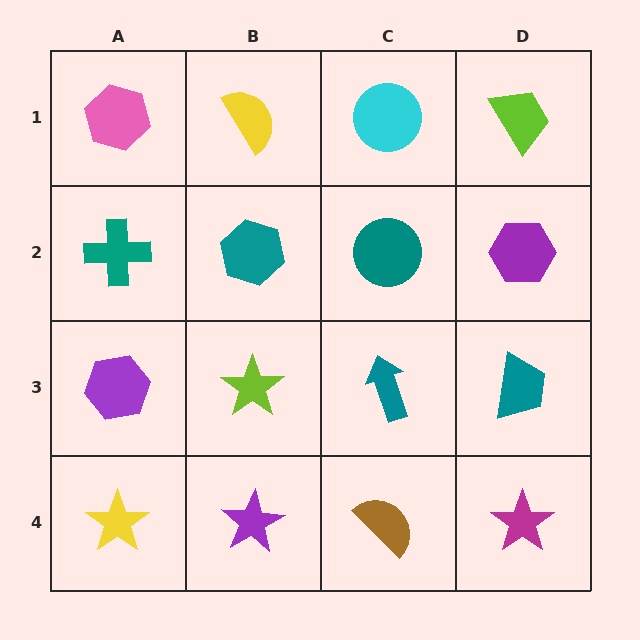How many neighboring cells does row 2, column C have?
4.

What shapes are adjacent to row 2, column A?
A pink hexagon (row 1, column A), a purple hexagon (row 3, column A), a teal hexagon (row 2, column B).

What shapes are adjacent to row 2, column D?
A lime trapezoid (row 1, column D), a teal trapezoid (row 3, column D), a teal circle (row 2, column C).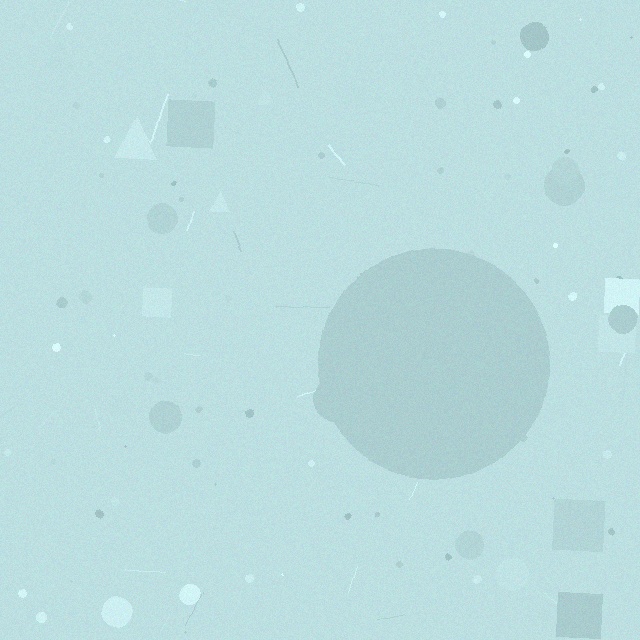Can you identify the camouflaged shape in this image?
The camouflaged shape is a circle.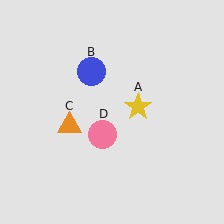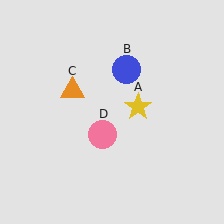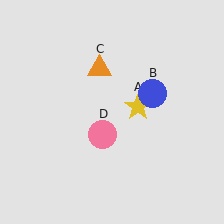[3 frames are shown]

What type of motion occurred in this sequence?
The blue circle (object B), orange triangle (object C) rotated clockwise around the center of the scene.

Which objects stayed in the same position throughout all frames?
Yellow star (object A) and pink circle (object D) remained stationary.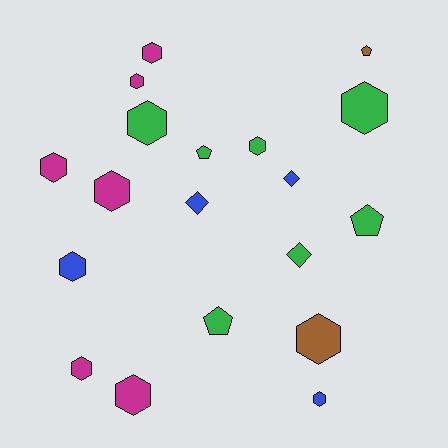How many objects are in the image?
There are 19 objects.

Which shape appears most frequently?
Hexagon, with 12 objects.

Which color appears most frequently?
Green, with 7 objects.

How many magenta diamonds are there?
There are no magenta diamonds.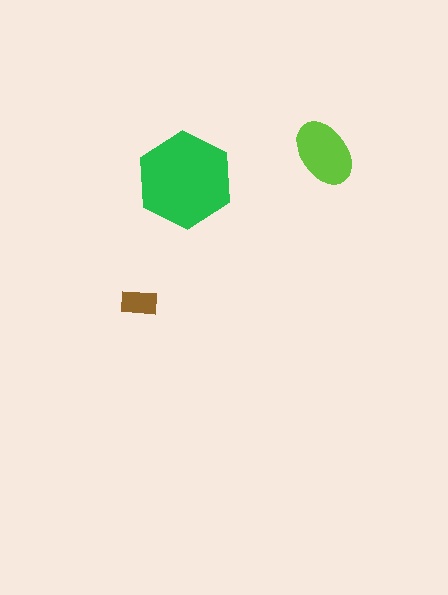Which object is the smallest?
The brown rectangle.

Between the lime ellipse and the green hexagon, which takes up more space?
The green hexagon.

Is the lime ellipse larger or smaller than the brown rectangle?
Larger.